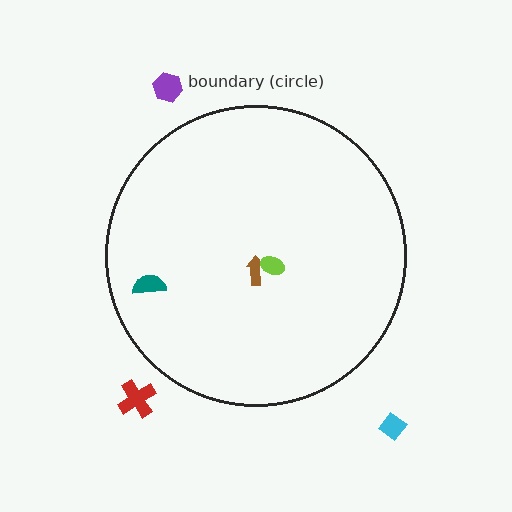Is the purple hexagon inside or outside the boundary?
Outside.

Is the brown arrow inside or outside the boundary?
Inside.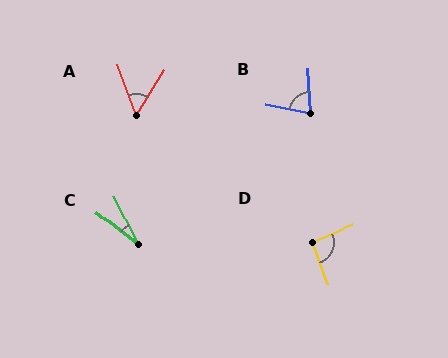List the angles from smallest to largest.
C (25°), A (52°), B (76°), D (93°).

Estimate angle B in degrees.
Approximately 76 degrees.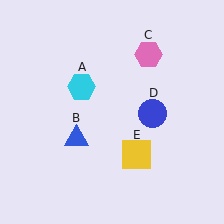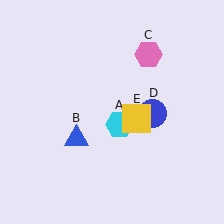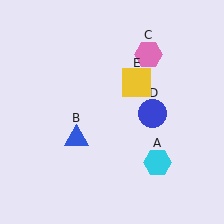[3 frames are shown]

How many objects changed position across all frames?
2 objects changed position: cyan hexagon (object A), yellow square (object E).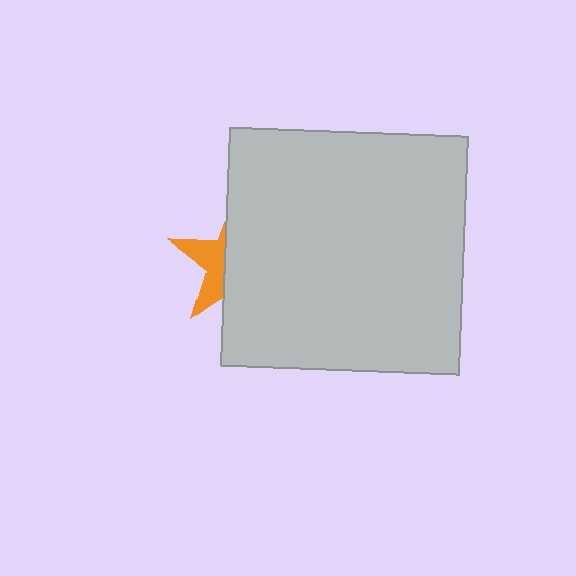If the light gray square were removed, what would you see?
You would see the complete orange star.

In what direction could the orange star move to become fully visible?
The orange star could move left. That would shift it out from behind the light gray square entirely.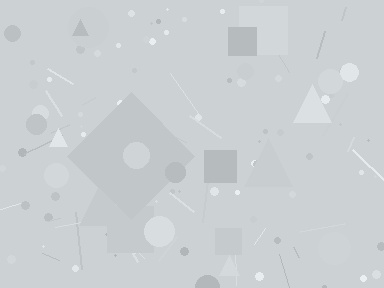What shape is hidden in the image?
A diamond is hidden in the image.